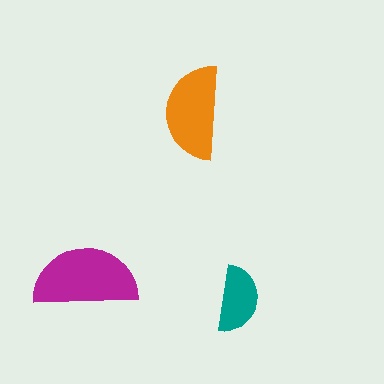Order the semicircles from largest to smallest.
the magenta one, the orange one, the teal one.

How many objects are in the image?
There are 3 objects in the image.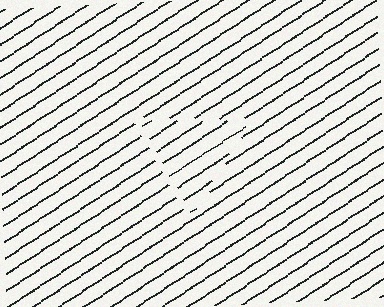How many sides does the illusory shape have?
3 sides — the line-ends trace a triangle.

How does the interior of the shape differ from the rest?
The interior of the shape contains the same grating, shifted by half a period — the contour is defined by the phase discontinuity where line-ends from the inner and outer gratings abut.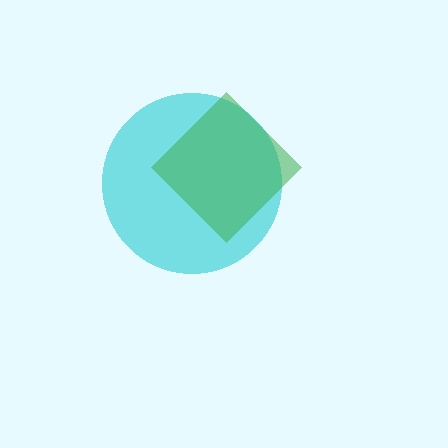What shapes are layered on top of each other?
The layered shapes are: a cyan circle, a green diamond.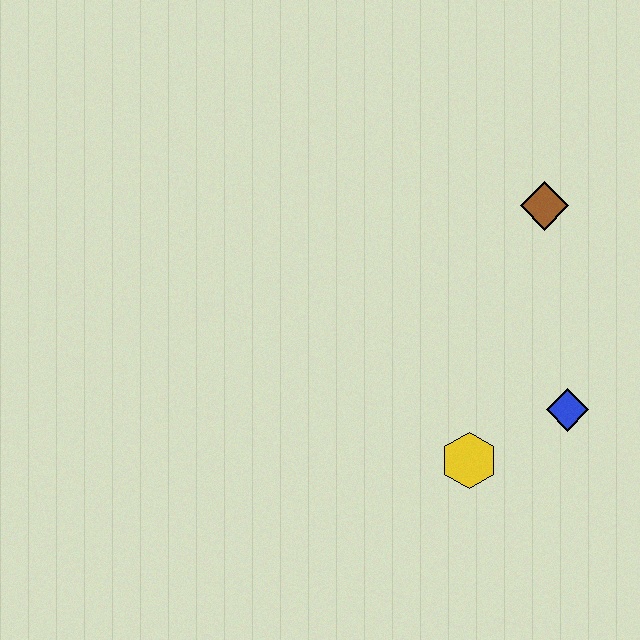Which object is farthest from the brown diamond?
The yellow hexagon is farthest from the brown diamond.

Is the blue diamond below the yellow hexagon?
No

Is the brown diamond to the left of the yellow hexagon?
No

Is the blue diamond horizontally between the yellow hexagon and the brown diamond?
No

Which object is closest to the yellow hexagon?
The blue diamond is closest to the yellow hexagon.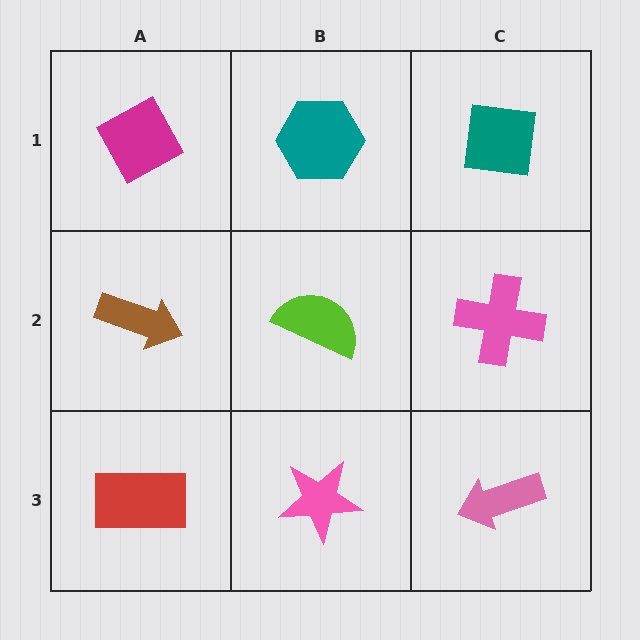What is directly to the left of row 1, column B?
A magenta diamond.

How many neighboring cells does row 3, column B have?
3.